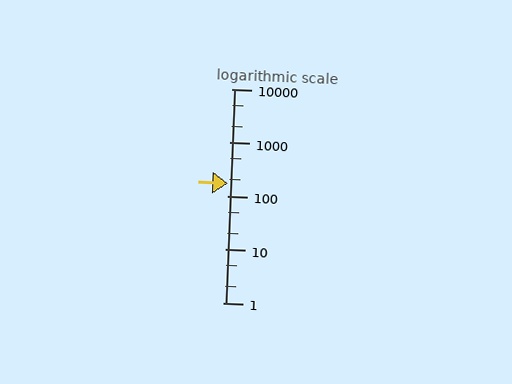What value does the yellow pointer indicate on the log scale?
The pointer indicates approximately 170.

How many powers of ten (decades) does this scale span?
The scale spans 4 decades, from 1 to 10000.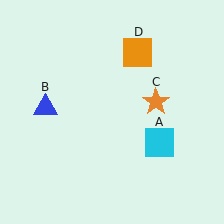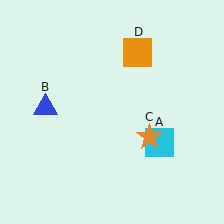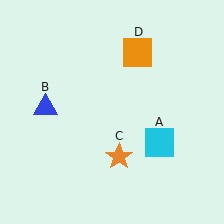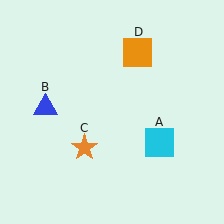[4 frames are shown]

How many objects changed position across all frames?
1 object changed position: orange star (object C).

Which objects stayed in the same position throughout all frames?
Cyan square (object A) and blue triangle (object B) and orange square (object D) remained stationary.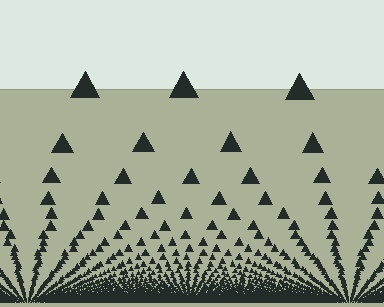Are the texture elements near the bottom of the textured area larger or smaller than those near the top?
Smaller. The gradient is inverted — elements near the bottom are smaller and denser.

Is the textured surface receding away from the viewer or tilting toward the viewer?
The surface appears to tilt toward the viewer. Texture elements get larger and sparser toward the top.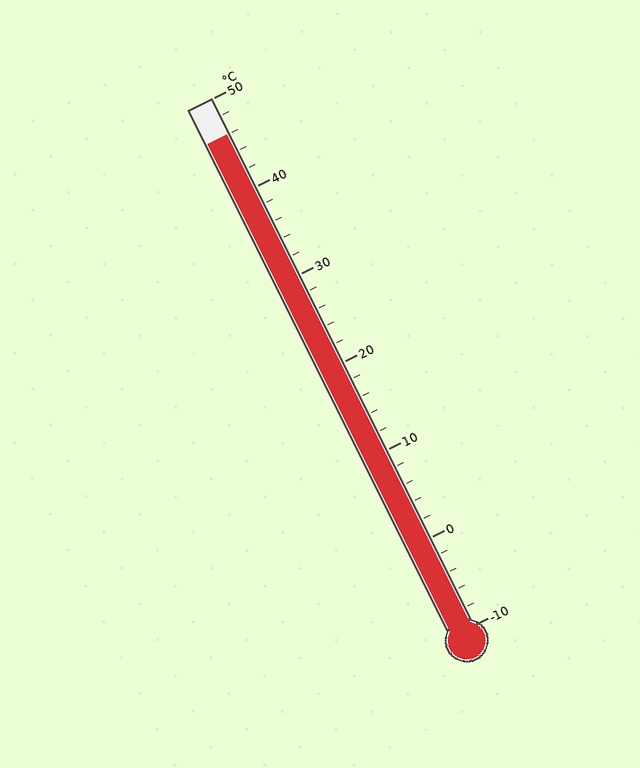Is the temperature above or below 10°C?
The temperature is above 10°C.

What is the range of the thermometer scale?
The thermometer scale ranges from -10°C to 50°C.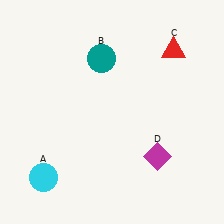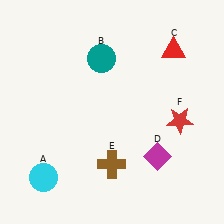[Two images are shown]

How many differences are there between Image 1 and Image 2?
There are 2 differences between the two images.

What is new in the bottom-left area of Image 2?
A brown cross (E) was added in the bottom-left area of Image 2.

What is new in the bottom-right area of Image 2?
A red star (F) was added in the bottom-right area of Image 2.